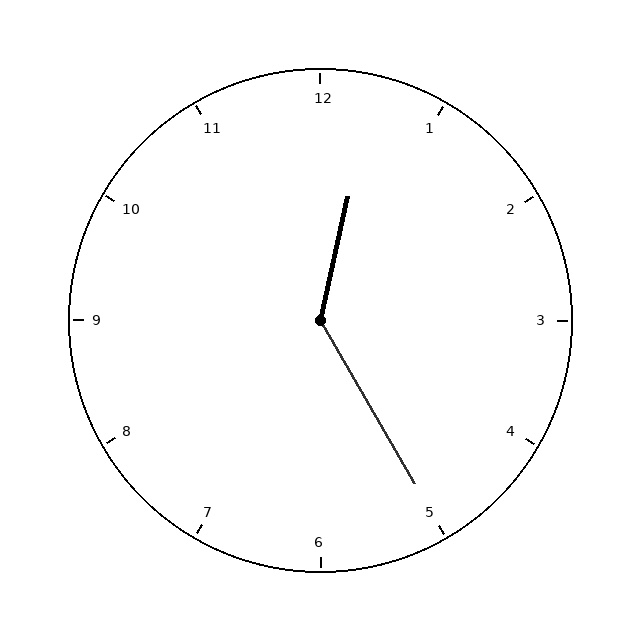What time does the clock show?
12:25.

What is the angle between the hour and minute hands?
Approximately 138 degrees.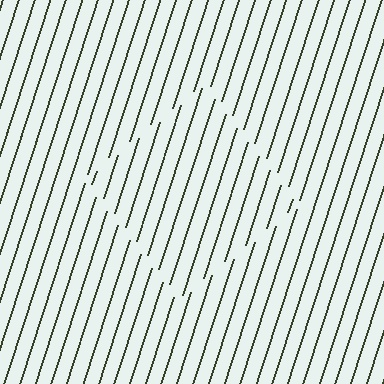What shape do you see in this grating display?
An illusory square. The interior of the shape contains the same grating, shifted by half a period — the contour is defined by the phase discontinuity where line-ends from the inner and outer gratings abut.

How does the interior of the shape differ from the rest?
The interior of the shape contains the same grating, shifted by half a period — the contour is defined by the phase discontinuity where line-ends from the inner and outer gratings abut.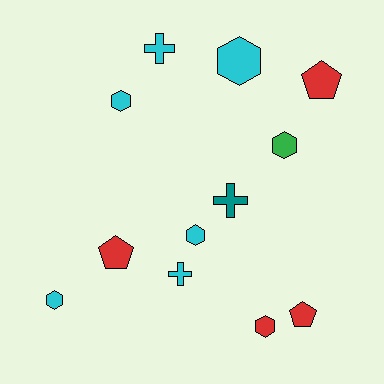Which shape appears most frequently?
Hexagon, with 6 objects.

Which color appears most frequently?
Cyan, with 6 objects.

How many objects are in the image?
There are 12 objects.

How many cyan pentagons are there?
There are no cyan pentagons.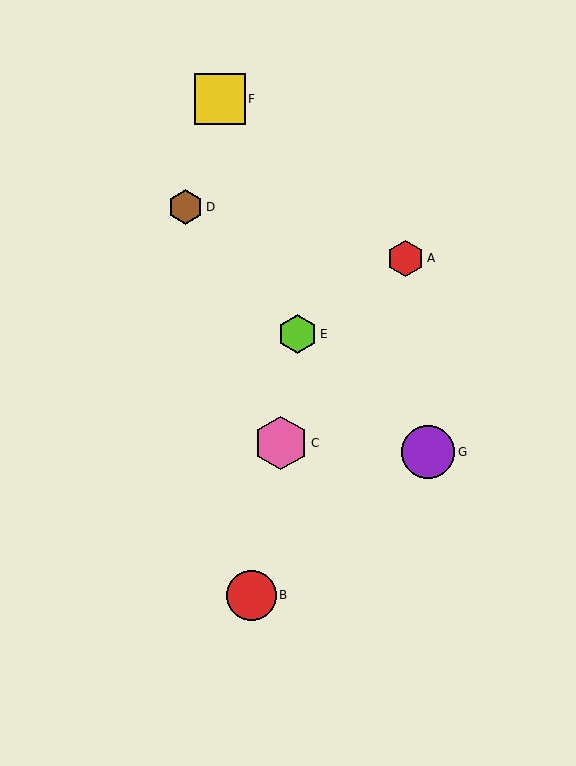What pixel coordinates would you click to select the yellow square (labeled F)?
Click at (220, 99) to select the yellow square F.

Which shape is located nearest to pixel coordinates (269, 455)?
The pink hexagon (labeled C) at (281, 443) is nearest to that location.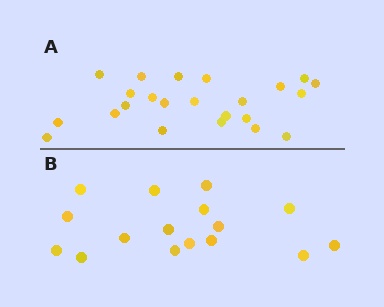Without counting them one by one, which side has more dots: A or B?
Region A (the top region) has more dots.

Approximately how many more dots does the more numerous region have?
Region A has roughly 8 or so more dots than region B.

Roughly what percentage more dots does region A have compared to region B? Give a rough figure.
About 45% more.